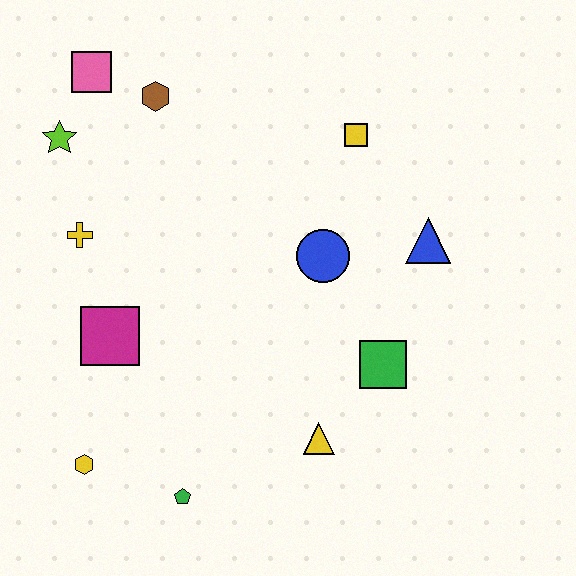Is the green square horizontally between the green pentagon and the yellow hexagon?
No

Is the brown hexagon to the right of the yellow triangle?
No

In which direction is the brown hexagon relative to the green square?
The brown hexagon is above the green square.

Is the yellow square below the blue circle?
No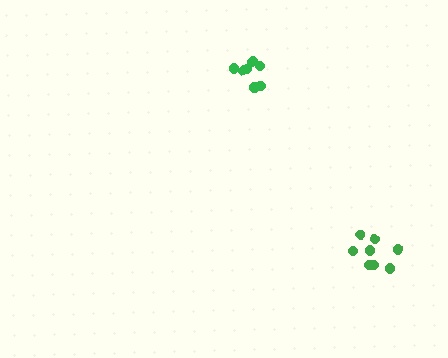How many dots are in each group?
Group 1: 9 dots, Group 2: 8 dots (17 total).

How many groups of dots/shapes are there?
There are 2 groups.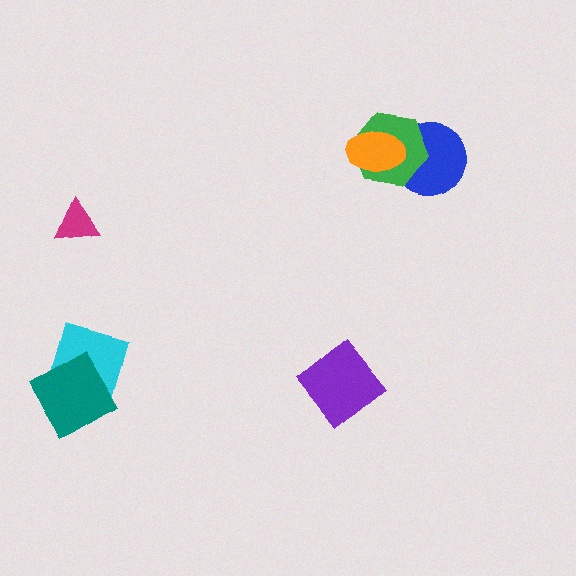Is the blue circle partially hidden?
Yes, it is partially covered by another shape.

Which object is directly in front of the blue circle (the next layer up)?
The green hexagon is directly in front of the blue circle.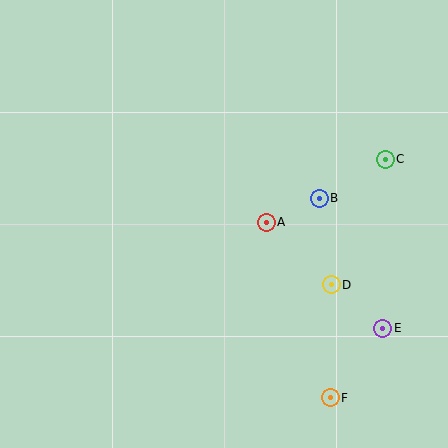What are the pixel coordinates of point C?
Point C is at (385, 159).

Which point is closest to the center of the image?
Point A at (266, 222) is closest to the center.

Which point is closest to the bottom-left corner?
Point F is closest to the bottom-left corner.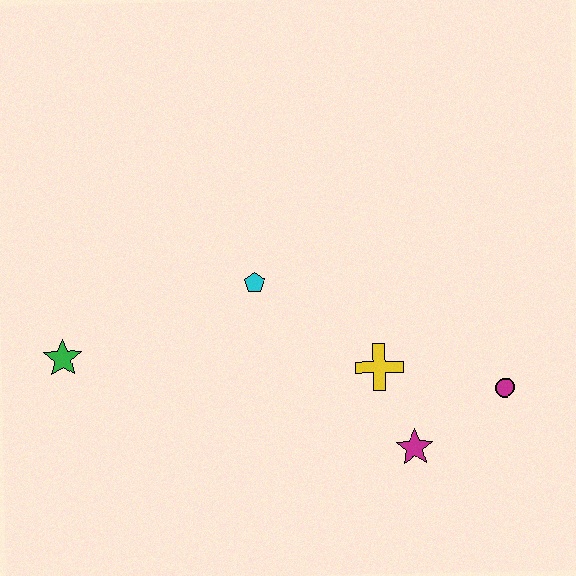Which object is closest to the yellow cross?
The magenta star is closest to the yellow cross.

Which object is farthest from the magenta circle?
The green star is farthest from the magenta circle.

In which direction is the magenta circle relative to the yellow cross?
The magenta circle is to the right of the yellow cross.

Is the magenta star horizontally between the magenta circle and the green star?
Yes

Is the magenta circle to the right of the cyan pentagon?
Yes